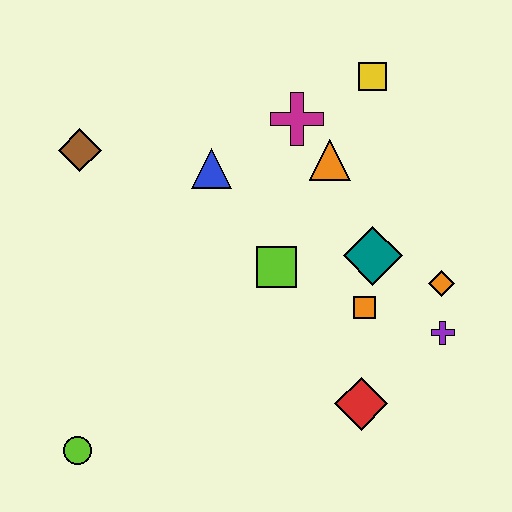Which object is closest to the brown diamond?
The blue triangle is closest to the brown diamond.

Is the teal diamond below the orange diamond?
No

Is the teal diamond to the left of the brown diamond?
No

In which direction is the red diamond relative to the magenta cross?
The red diamond is below the magenta cross.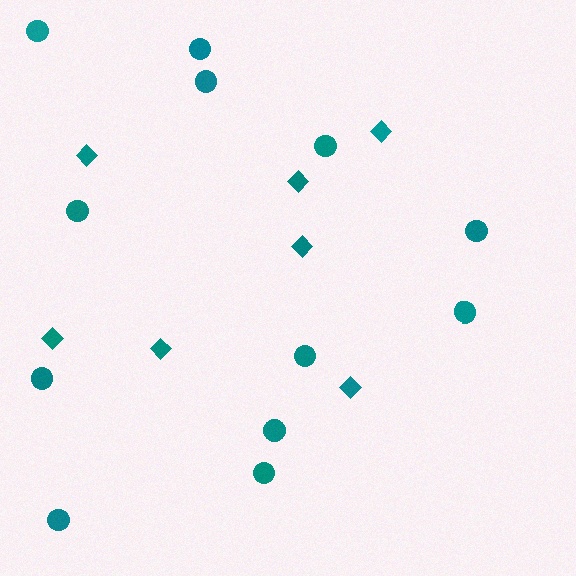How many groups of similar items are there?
There are 2 groups: one group of circles (12) and one group of diamonds (7).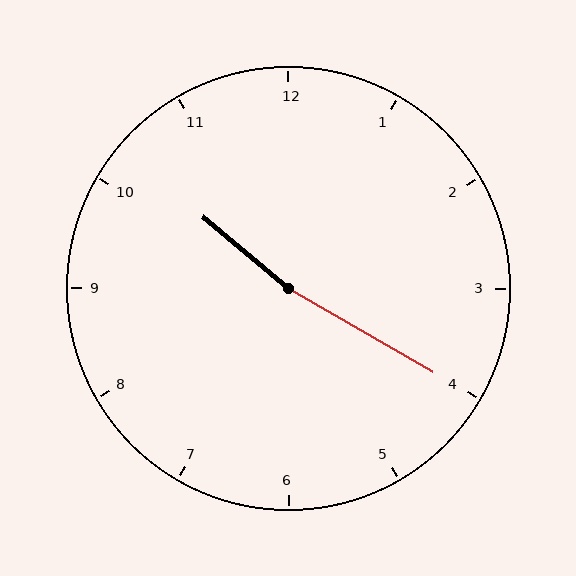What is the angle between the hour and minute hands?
Approximately 170 degrees.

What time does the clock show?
10:20.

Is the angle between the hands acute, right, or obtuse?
It is obtuse.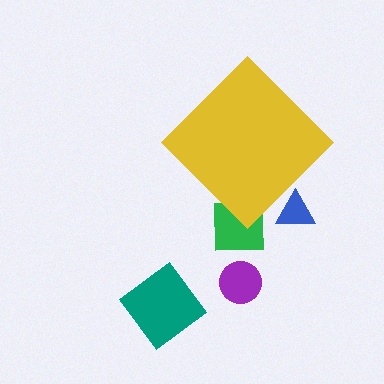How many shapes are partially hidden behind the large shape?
2 shapes are partially hidden.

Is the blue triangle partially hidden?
Yes, the blue triangle is partially hidden behind the yellow diamond.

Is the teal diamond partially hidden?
No, the teal diamond is fully visible.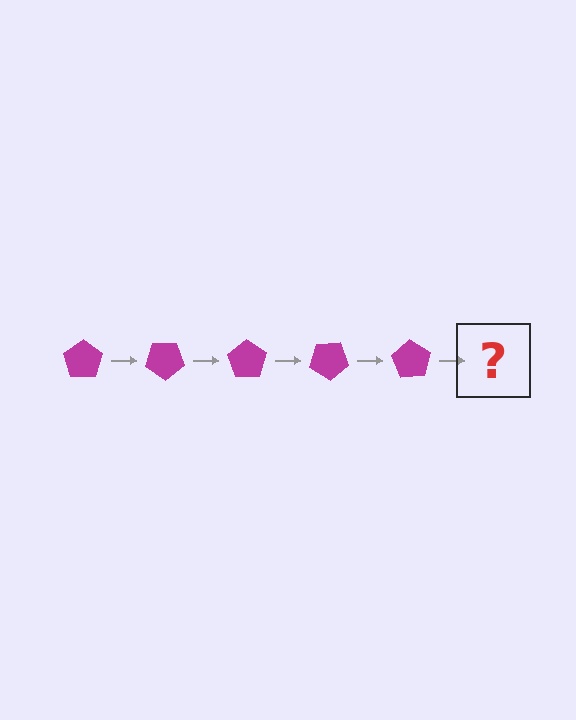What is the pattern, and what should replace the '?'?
The pattern is that the pentagon rotates 35 degrees each step. The '?' should be a magenta pentagon rotated 175 degrees.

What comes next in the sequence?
The next element should be a magenta pentagon rotated 175 degrees.